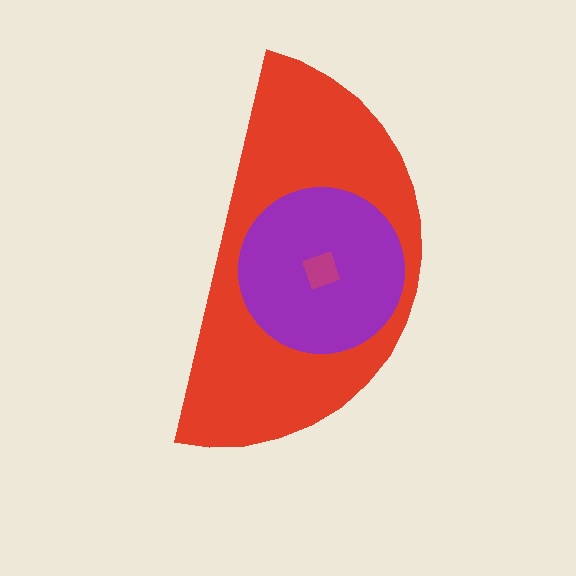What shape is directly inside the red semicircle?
The purple circle.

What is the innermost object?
The magenta diamond.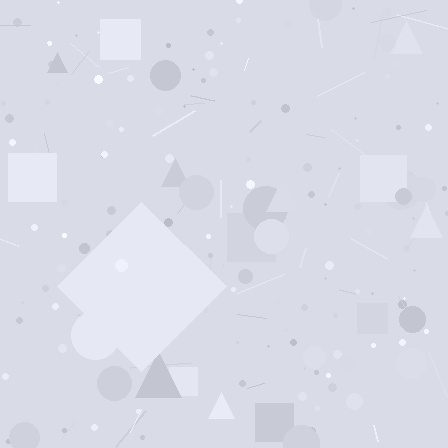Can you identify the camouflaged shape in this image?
The camouflaged shape is a diamond.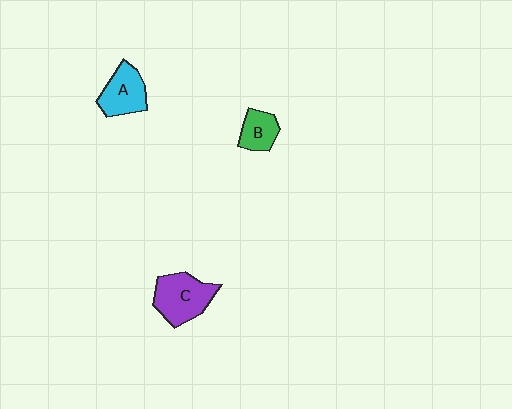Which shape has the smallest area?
Shape B (green).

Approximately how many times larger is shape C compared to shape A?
Approximately 1.2 times.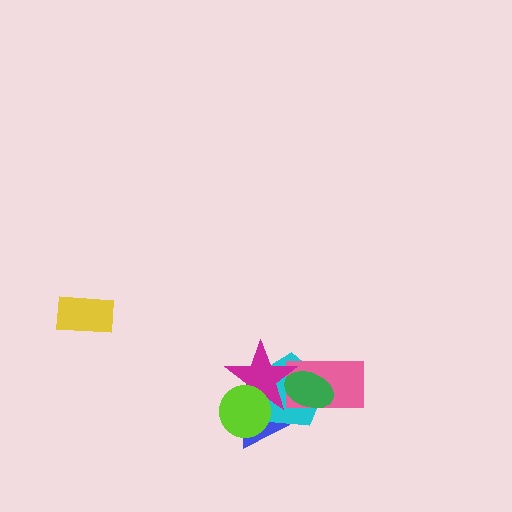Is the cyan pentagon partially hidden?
Yes, it is partially covered by another shape.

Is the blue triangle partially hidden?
Yes, it is partially covered by another shape.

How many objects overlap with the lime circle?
3 objects overlap with the lime circle.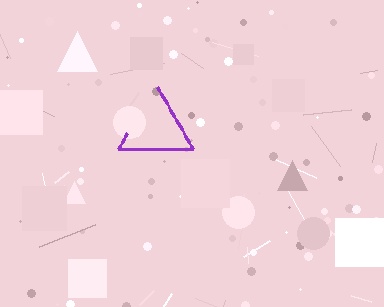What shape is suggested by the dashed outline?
The dashed outline suggests a triangle.